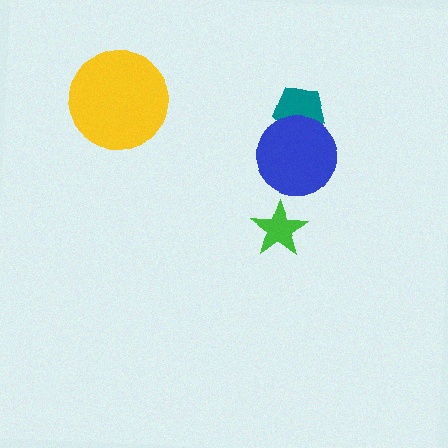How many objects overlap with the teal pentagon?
1 object overlaps with the teal pentagon.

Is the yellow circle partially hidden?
No, no other shape covers it.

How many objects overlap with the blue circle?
1 object overlaps with the blue circle.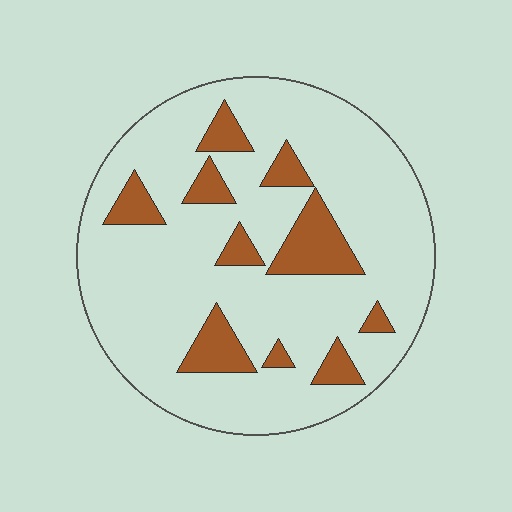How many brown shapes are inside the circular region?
10.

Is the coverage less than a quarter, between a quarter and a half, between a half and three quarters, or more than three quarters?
Less than a quarter.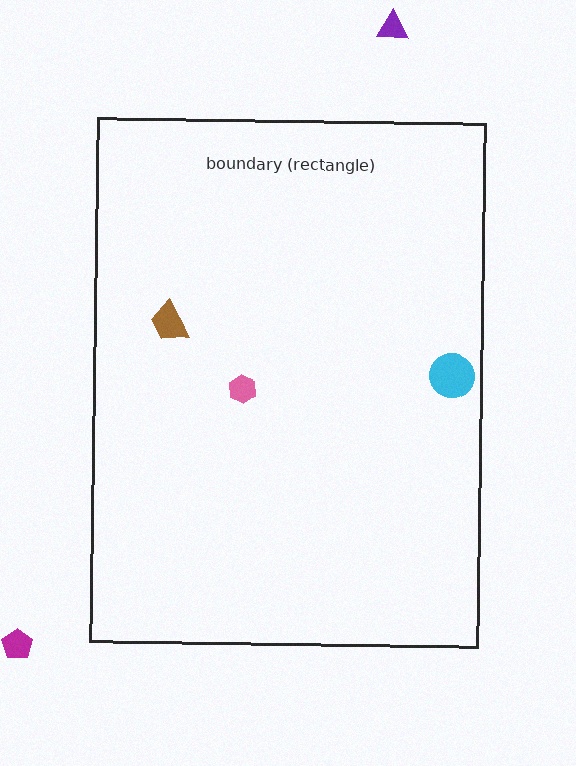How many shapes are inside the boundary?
3 inside, 2 outside.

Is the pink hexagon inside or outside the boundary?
Inside.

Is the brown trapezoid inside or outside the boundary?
Inside.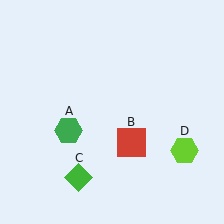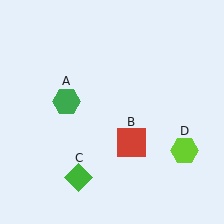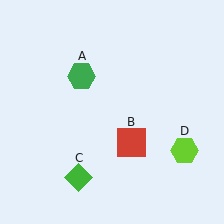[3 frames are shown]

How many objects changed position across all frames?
1 object changed position: green hexagon (object A).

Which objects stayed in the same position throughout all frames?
Red square (object B) and green diamond (object C) and lime hexagon (object D) remained stationary.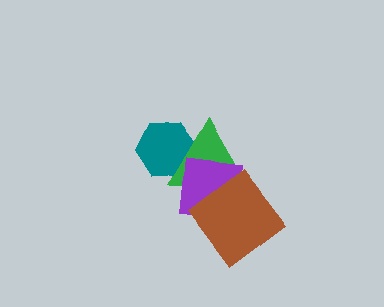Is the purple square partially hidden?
Yes, it is partially covered by another shape.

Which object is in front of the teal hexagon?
The green triangle is in front of the teal hexagon.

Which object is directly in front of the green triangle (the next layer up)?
The purple square is directly in front of the green triangle.